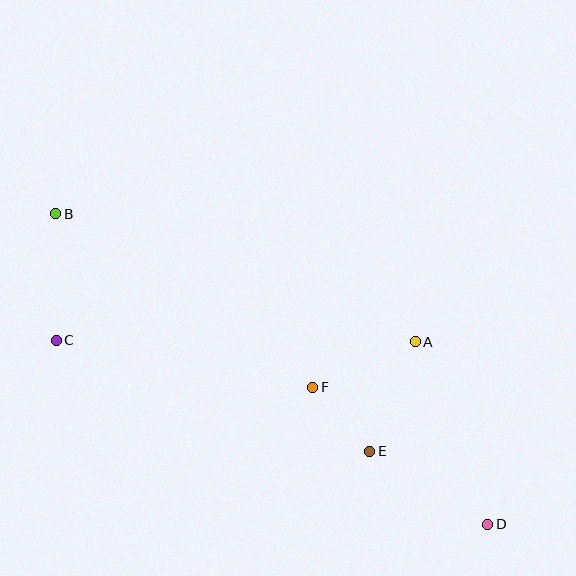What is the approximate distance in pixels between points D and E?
The distance between D and E is approximately 139 pixels.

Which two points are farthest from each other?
Points B and D are farthest from each other.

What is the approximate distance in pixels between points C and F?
The distance between C and F is approximately 261 pixels.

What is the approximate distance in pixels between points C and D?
The distance between C and D is approximately 469 pixels.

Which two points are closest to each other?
Points E and F are closest to each other.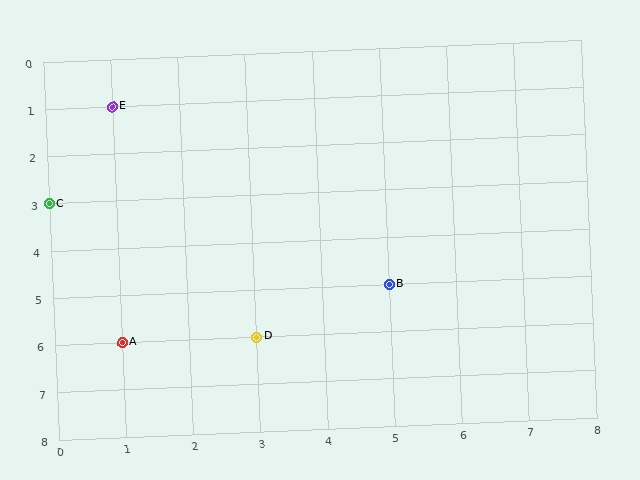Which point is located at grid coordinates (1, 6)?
Point A is at (1, 6).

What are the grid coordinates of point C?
Point C is at grid coordinates (0, 3).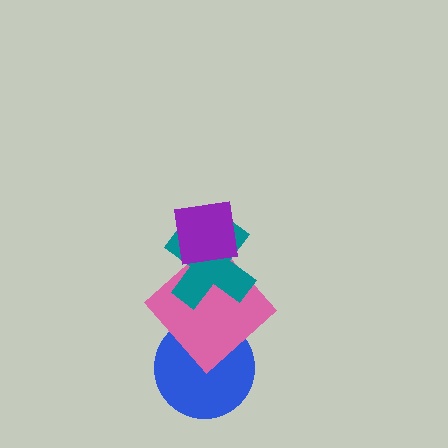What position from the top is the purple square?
The purple square is 1st from the top.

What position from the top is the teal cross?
The teal cross is 2nd from the top.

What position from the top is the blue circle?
The blue circle is 4th from the top.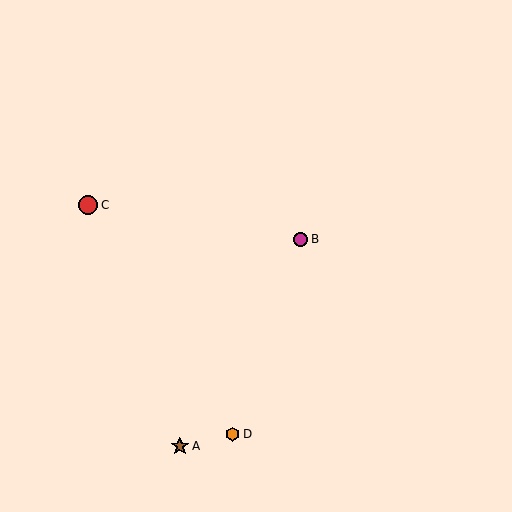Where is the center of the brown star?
The center of the brown star is at (180, 446).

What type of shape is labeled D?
Shape D is an orange hexagon.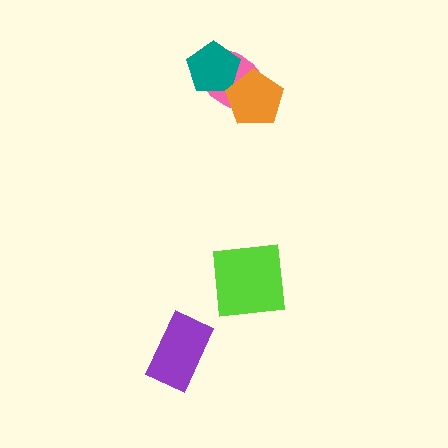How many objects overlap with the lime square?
0 objects overlap with the lime square.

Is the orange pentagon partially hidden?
No, no other shape covers it.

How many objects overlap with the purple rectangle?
0 objects overlap with the purple rectangle.